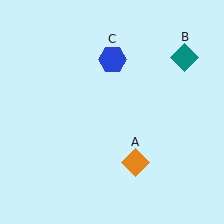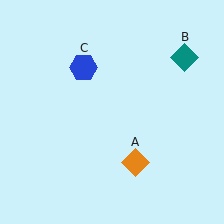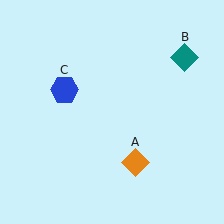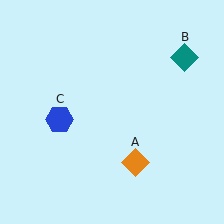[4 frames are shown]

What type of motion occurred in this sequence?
The blue hexagon (object C) rotated counterclockwise around the center of the scene.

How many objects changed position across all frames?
1 object changed position: blue hexagon (object C).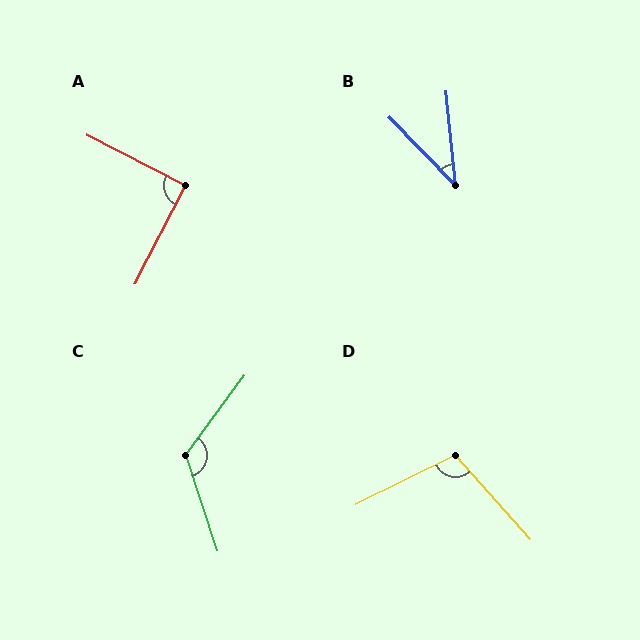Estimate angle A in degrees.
Approximately 90 degrees.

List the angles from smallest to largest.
B (38°), A (90°), D (105°), C (125°).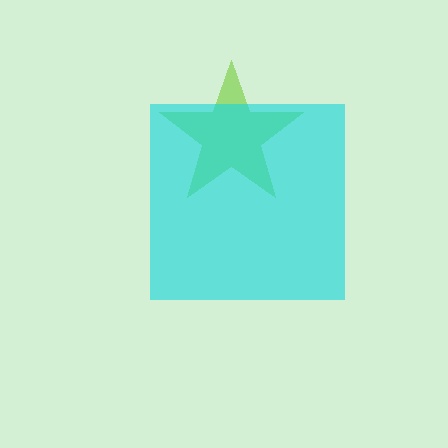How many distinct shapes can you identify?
There are 2 distinct shapes: a lime star, a cyan square.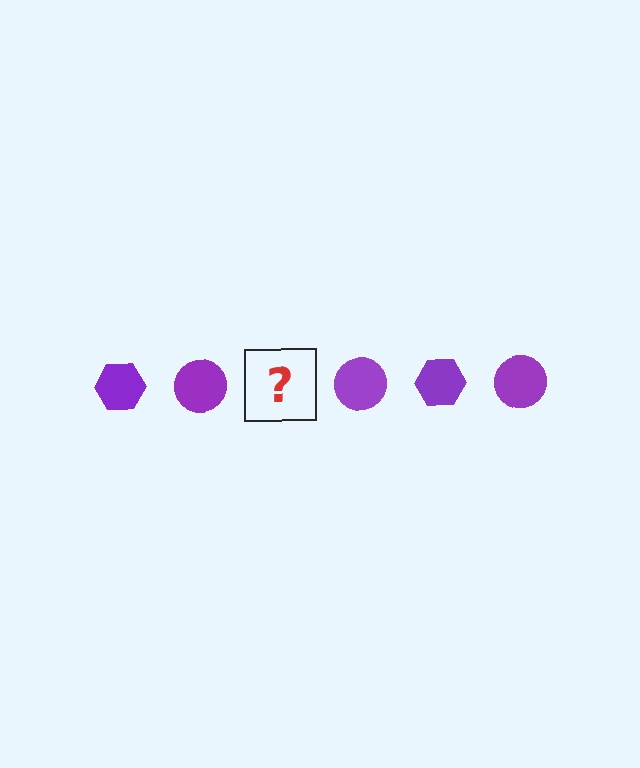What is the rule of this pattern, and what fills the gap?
The rule is that the pattern cycles through hexagon, circle shapes in purple. The gap should be filled with a purple hexagon.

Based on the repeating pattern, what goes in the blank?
The blank should be a purple hexagon.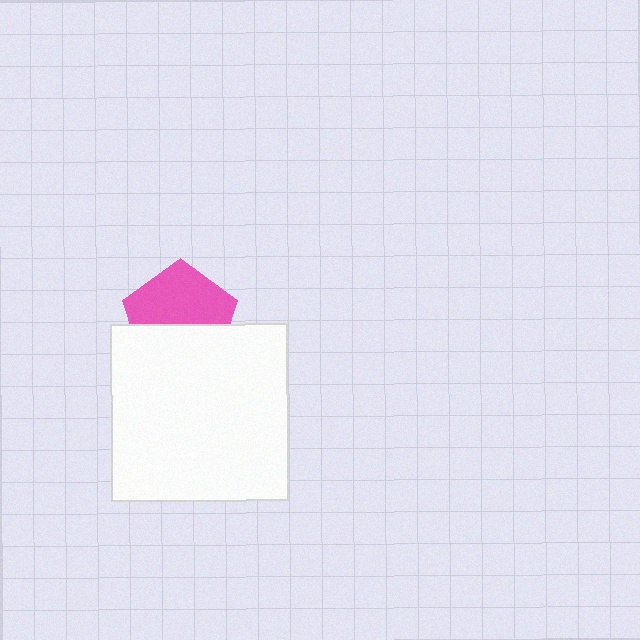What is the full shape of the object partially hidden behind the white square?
The partially hidden object is a pink pentagon.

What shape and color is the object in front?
The object in front is a white square.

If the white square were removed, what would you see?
You would see the complete pink pentagon.